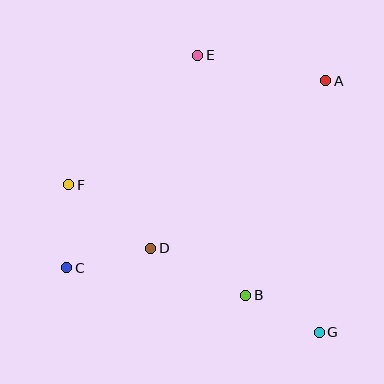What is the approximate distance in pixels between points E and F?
The distance between E and F is approximately 183 pixels.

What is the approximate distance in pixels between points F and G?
The distance between F and G is approximately 291 pixels.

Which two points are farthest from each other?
Points A and C are farthest from each other.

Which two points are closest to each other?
Points B and G are closest to each other.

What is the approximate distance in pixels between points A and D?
The distance between A and D is approximately 242 pixels.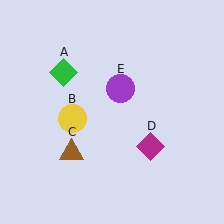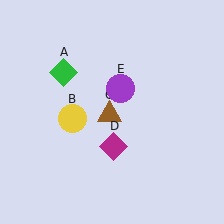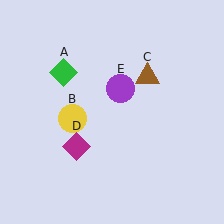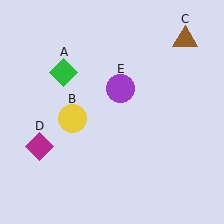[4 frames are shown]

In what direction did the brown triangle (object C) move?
The brown triangle (object C) moved up and to the right.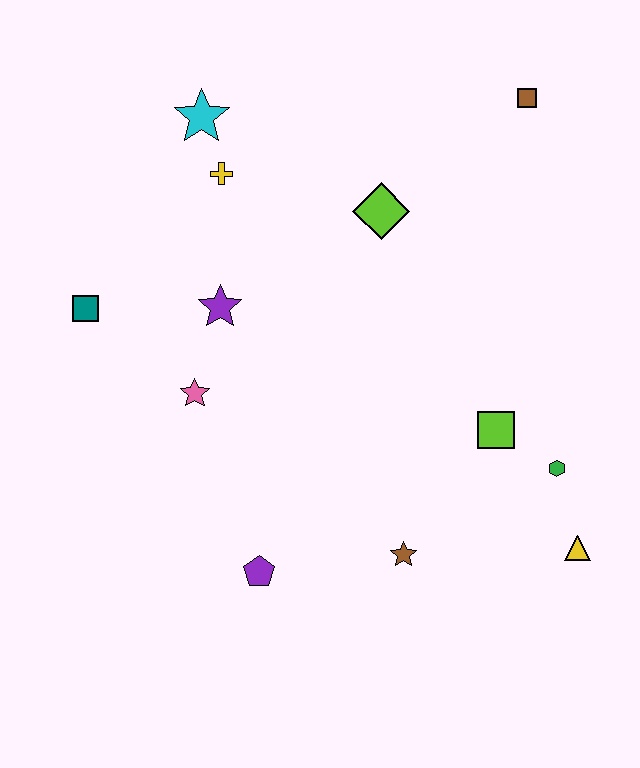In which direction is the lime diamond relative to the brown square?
The lime diamond is to the left of the brown square.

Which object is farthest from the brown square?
The purple pentagon is farthest from the brown square.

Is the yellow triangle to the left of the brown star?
No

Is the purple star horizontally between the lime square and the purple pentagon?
No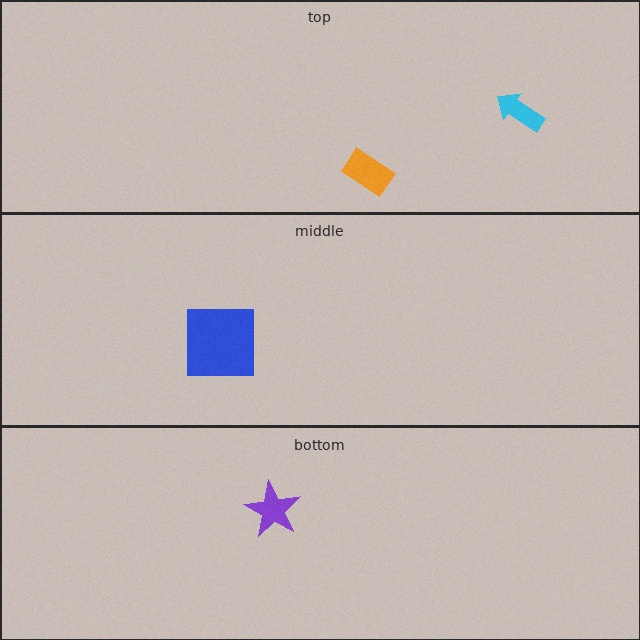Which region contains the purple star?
The bottom region.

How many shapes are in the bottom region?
1.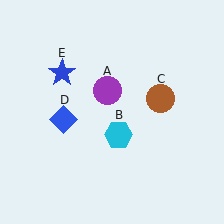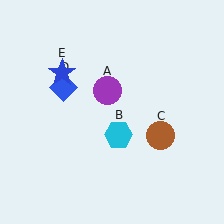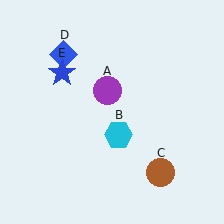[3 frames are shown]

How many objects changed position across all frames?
2 objects changed position: brown circle (object C), blue diamond (object D).